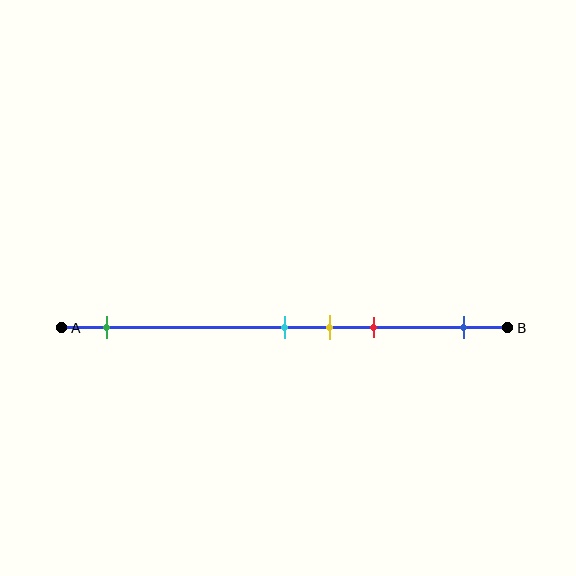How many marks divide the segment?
There are 5 marks dividing the segment.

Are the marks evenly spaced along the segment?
No, the marks are not evenly spaced.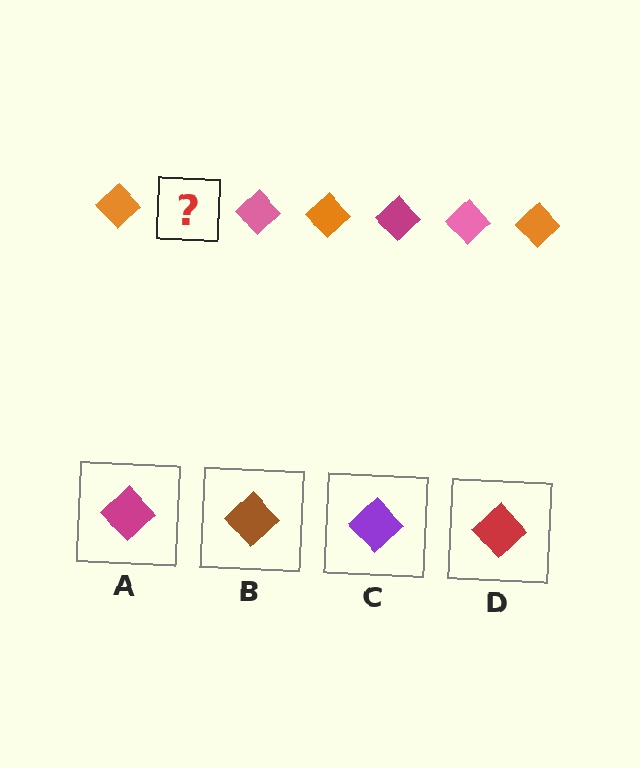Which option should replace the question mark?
Option A.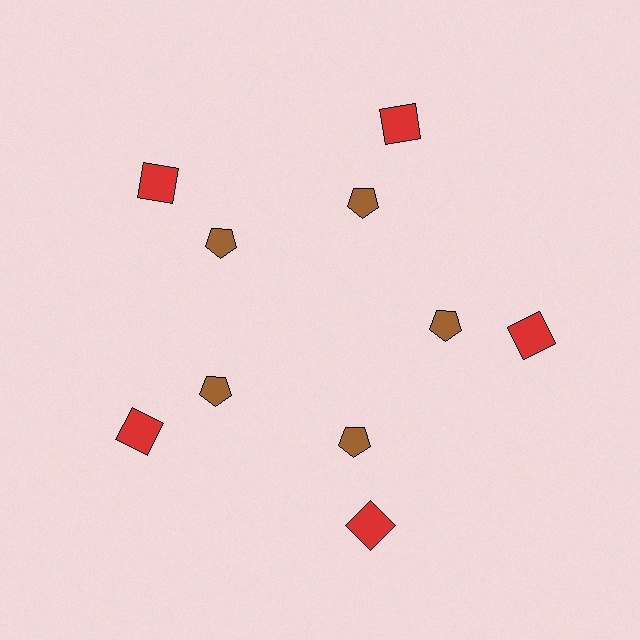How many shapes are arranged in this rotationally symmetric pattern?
There are 10 shapes, arranged in 5 groups of 2.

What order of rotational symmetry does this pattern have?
This pattern has 5-fold rotational symmetry.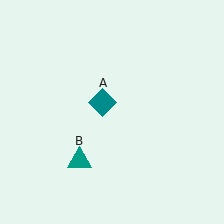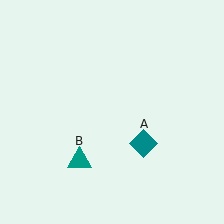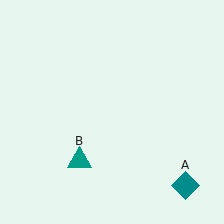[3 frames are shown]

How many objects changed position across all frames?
1 object changed position: teal diamond (object A).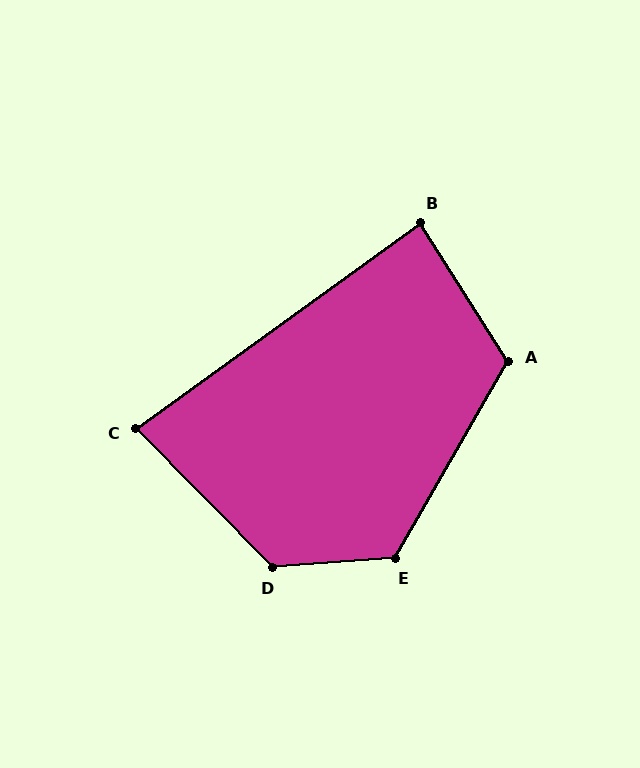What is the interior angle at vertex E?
Approximately 124 degrees (obtuse).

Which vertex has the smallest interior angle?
C, at approximately 81 degrees.